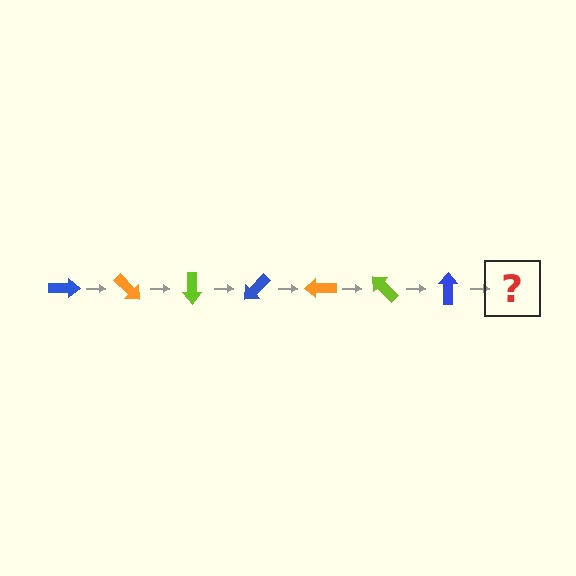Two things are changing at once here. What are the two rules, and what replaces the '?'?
The two rules are that it rotates 45 degrees each step and the color cycles through blue, orange, and lime. The '?' should be an orange arrow, rotated 315 degrees from the start.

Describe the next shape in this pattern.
It should be an orange arrow, rotated 315 degrees from the start.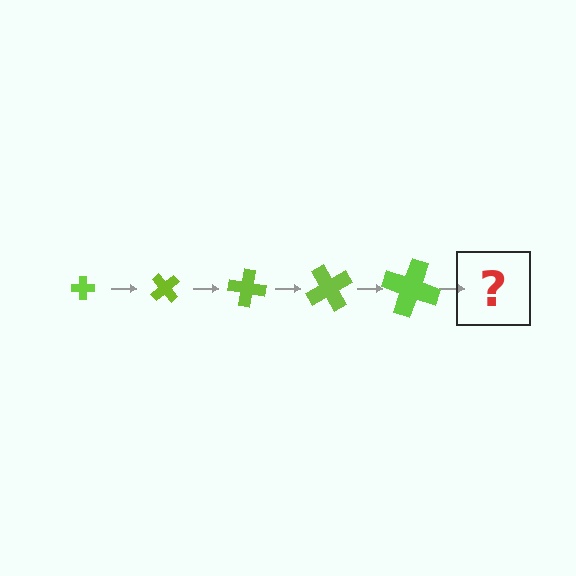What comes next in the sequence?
The next element should be a cross, larger than the previous one and rotated 250 degrees from the start.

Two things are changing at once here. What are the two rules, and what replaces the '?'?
The two rules are that the cross grows larger each step and it rotates 50 degrees each step. The '?' should be a cross, larger than the previous one and rotated 250 degrees from the start.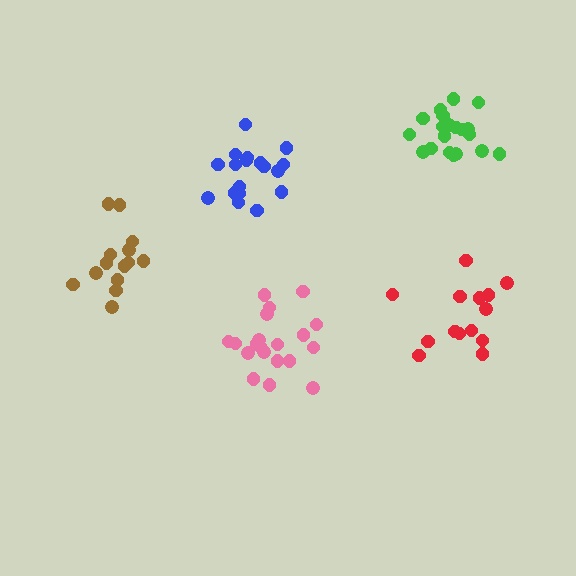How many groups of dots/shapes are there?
There are 5 groups.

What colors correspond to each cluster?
The clusters are colored: green, red, pink, blue, brown.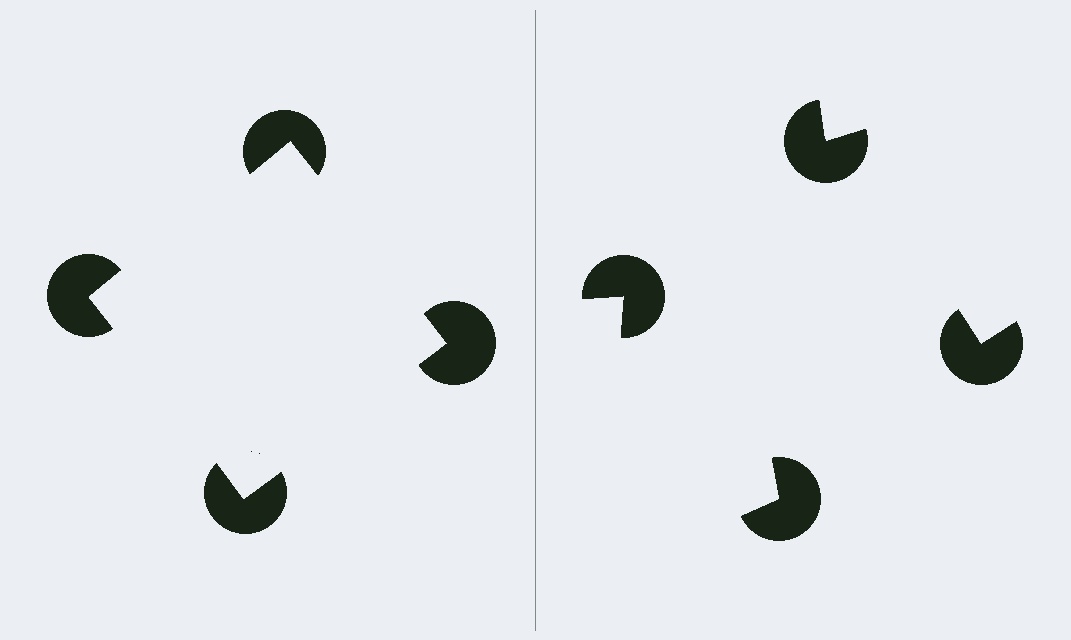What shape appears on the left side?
An illusory square.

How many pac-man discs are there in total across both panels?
8 — 4 on each side.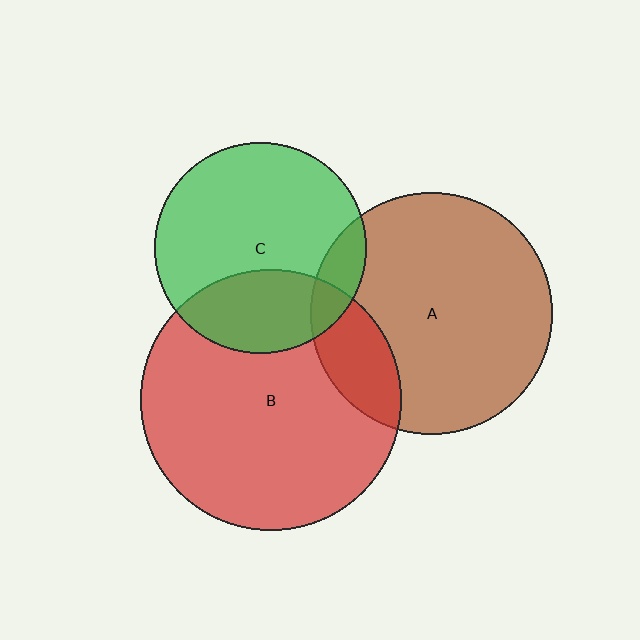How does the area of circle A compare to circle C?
Approximately 1.3 times.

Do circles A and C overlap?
Yes.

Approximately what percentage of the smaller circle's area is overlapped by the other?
Approximately 10%.